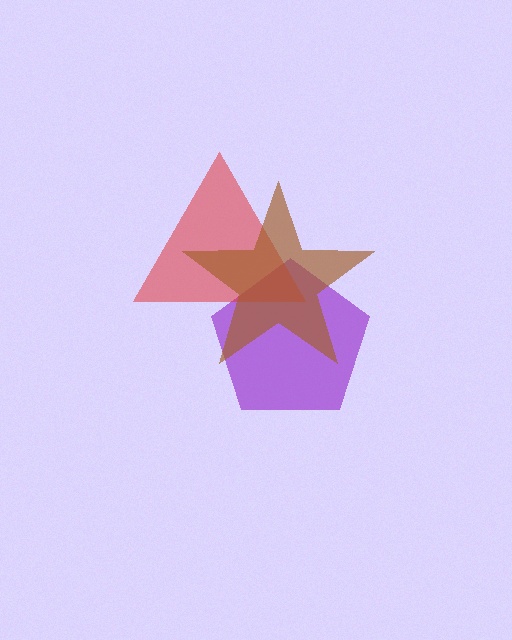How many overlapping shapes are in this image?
There are 3 overlapping shapes in the image.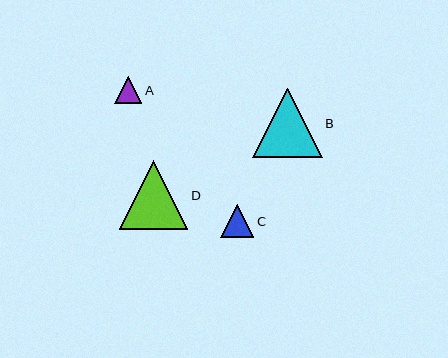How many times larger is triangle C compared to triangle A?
Triangle C is approximately 1.2 times the size of triangle A.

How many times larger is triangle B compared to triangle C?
Triangle B is approximately 2.1 times the size of triangle C.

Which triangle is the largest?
Triangle B is the largest with a size of approximately 70 pixels.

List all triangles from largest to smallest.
From largest to smallest: B, D, C, A.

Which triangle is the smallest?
Triangle A is the smallest with a size of approximately 27 pixels.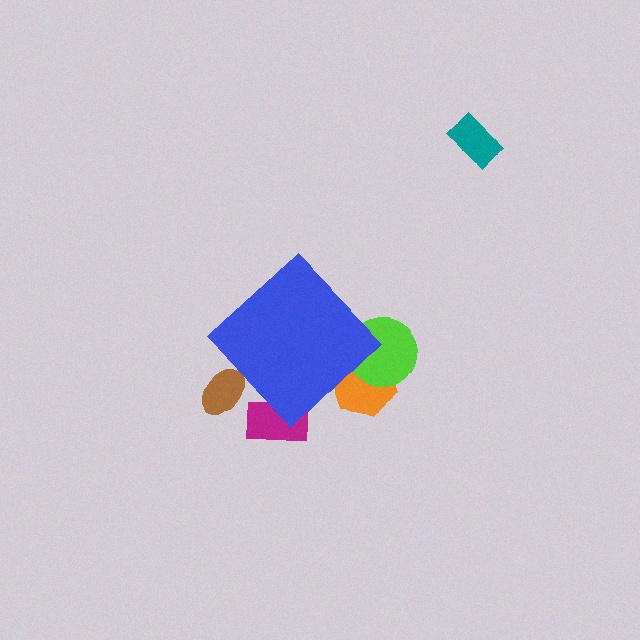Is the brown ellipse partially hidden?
Yes, the brown ellipse is partially hidden behind the blue diamond.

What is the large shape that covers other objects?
A blue diamond.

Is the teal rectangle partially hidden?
No, the teal rectangle is fully visible.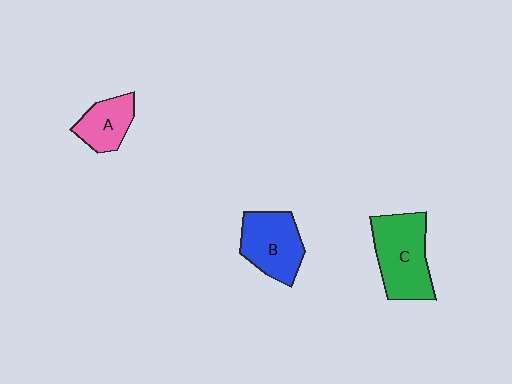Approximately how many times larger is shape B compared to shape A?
Approximately 1.5 times.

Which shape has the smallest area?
Shape A (pink).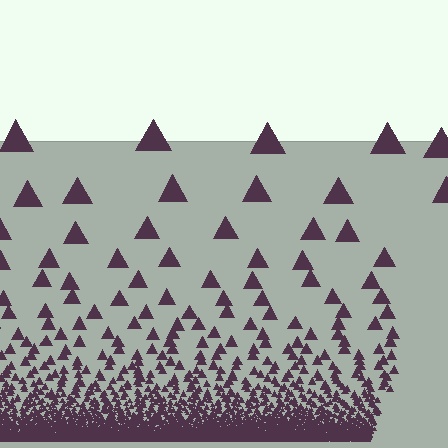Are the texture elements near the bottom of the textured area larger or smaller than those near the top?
Smaller. The gradient is inverted — elements near the bottom are smaller and denser.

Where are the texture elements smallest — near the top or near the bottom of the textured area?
Near the bottom.